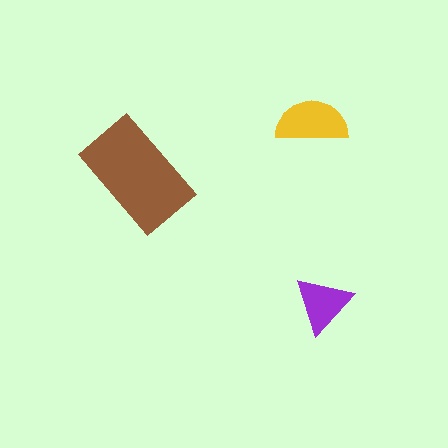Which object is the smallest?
The purple triangle.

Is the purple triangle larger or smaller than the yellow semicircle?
Smaller.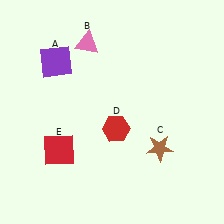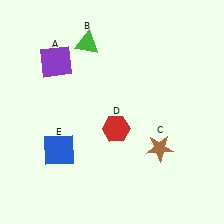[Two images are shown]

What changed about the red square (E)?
In Image 1, E is red. In Image 2, it changed to blue.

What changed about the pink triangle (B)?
In Image 1, B is pink. In Image 2, it changed to green.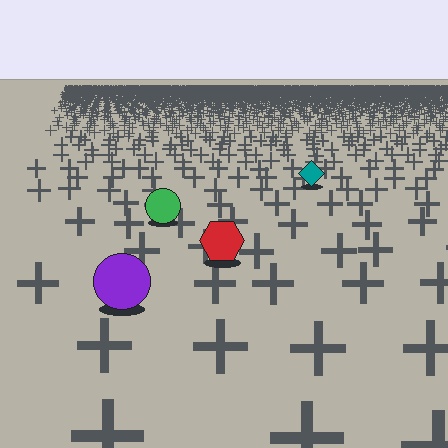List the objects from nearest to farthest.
From nearest to farthest: the purple circle, the red hexagon, the green circle, the teal diamond.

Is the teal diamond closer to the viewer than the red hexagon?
No. The red hexagon is closer — you can tell from the texture gradient: the ground texture is coarser near it.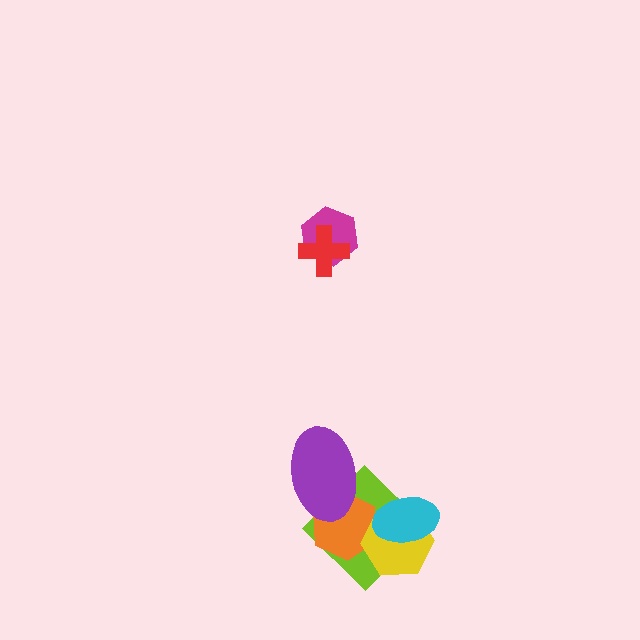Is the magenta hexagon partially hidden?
Yes, it is partially covered by another shape.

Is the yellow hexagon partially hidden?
Yes, it is partially covered by another shape.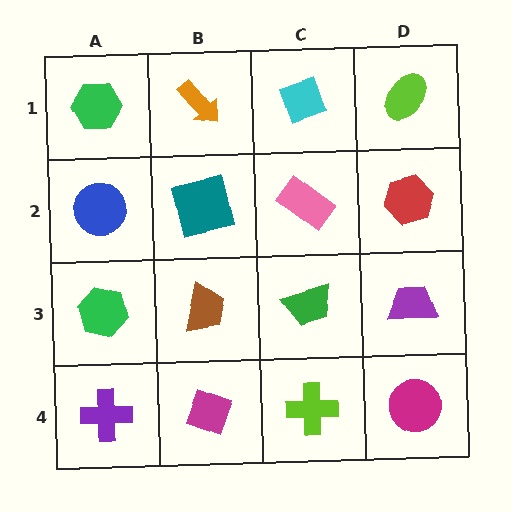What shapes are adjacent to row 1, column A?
A blue circle (row 2, column A), an orange arrow (row 1, column B).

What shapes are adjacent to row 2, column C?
A cyan diamond (row 1, column C), a green trapezoid (row 3, column C), a teal square (row 2, column B), a red hexagon (row 2, column D).